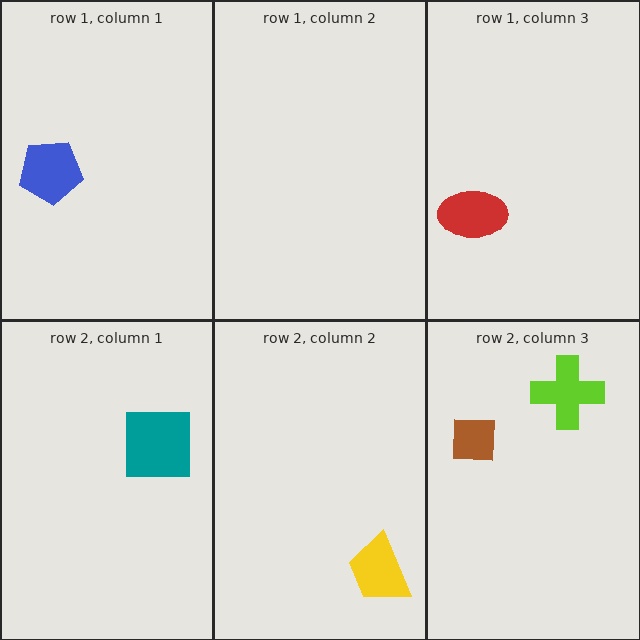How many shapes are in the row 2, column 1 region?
1.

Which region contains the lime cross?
The row 2, column 3 region.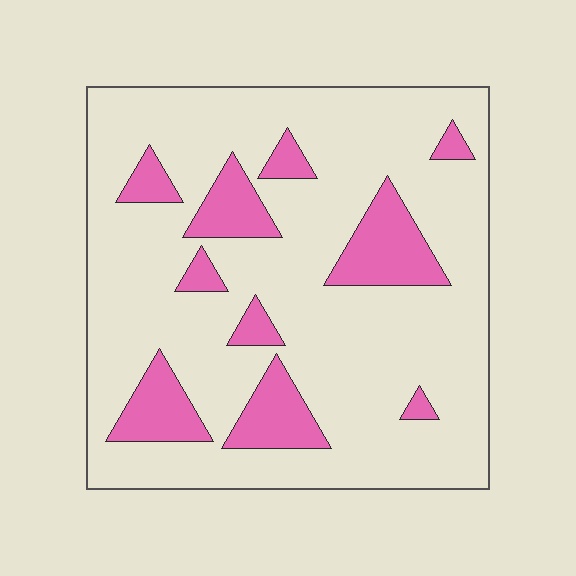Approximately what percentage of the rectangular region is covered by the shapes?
Approximately 20%.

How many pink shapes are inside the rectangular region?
10.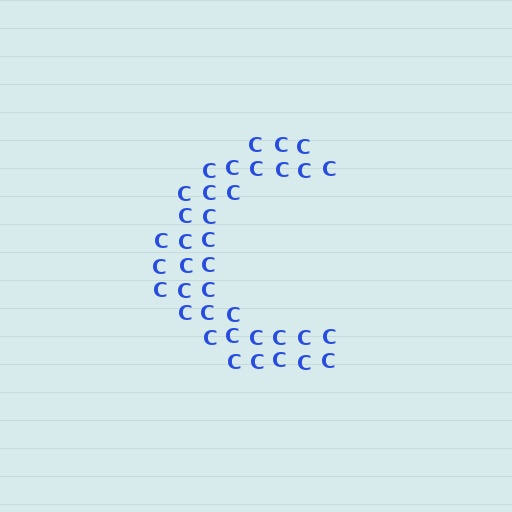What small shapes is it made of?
It is made of small letter C's.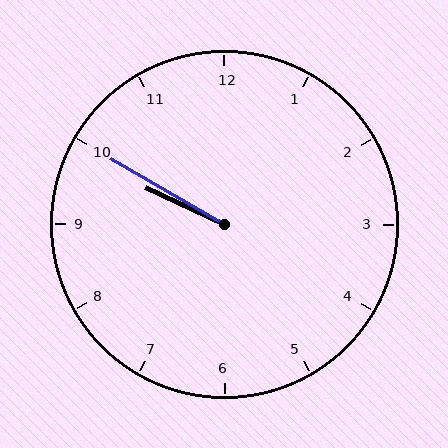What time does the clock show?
9:50.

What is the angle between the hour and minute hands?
Approximately 5 degrees.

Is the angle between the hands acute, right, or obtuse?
It is acute.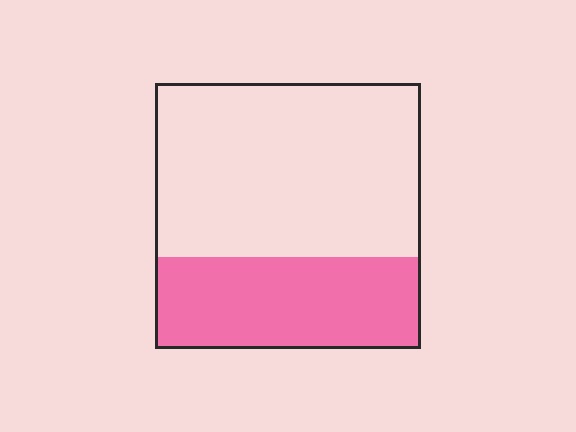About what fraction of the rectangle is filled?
About one third (1/3).